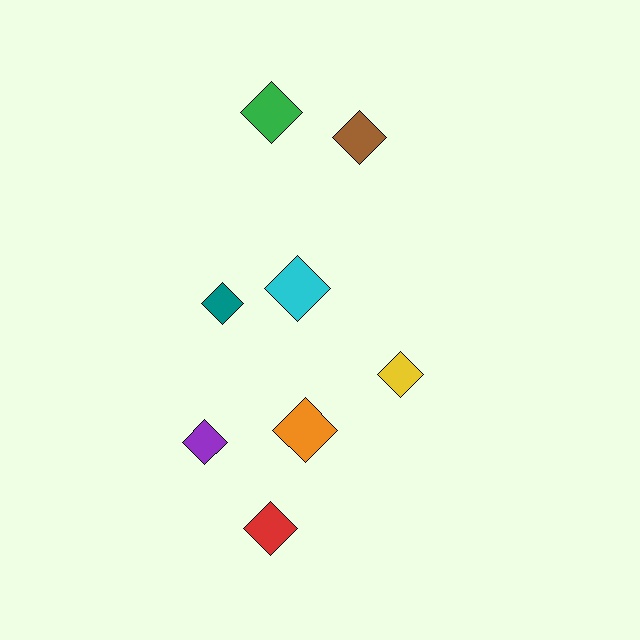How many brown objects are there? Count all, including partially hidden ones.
There is 1 brown object.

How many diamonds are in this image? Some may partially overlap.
There are 8 diamonds.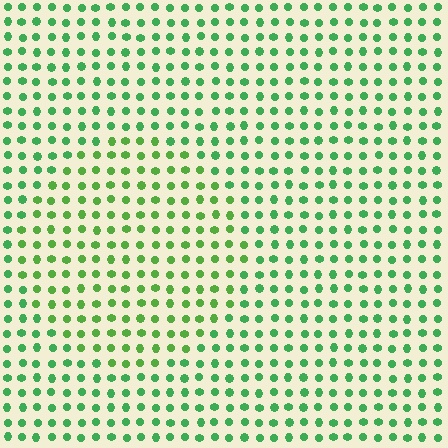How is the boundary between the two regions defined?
The boundary is defined purely by a slight shift in hue (about 24 degrees). Spacing, size, and orientation are identical on both sides.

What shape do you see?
I see a circle.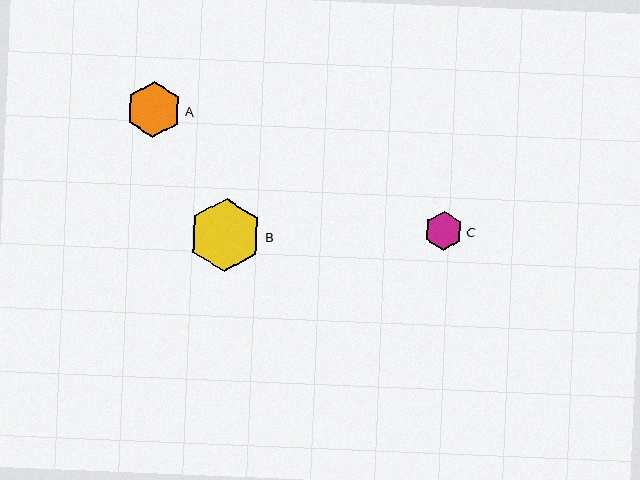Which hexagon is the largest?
Hexagon B is the largest with a size of approximately 73 pixels.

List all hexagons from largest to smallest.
From largest to smallest: B, A, C.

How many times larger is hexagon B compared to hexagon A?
Hexagon B is approximately 1.3 times the size of hexagon A.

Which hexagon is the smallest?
Hexagon C is the smallest with a size of approximately 39 pixels.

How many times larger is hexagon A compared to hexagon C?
Hexagon A is approximately 1.4 times the size of hexagon C.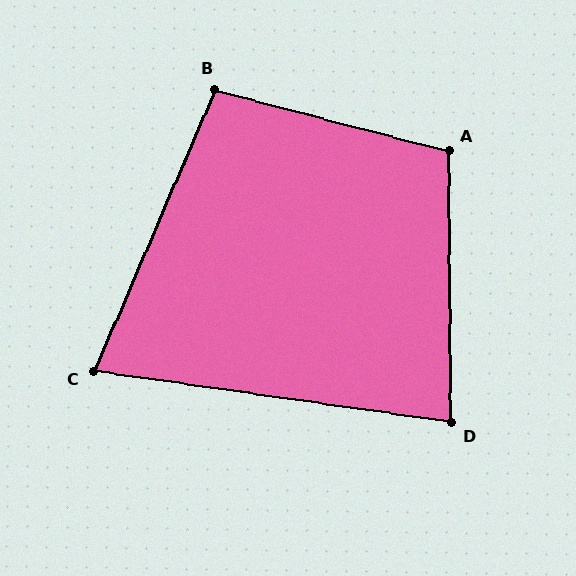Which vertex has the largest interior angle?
A, at approximately 105 degrees.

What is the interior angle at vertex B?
Approximately 99 degrees (obtuse).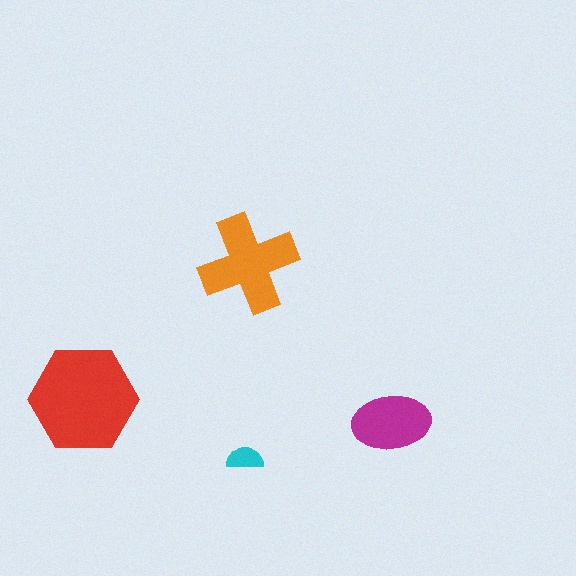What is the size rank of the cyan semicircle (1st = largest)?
4th.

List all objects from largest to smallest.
The red hexagon, the orange cross, the magenta ellipse, the cyan semicircle.